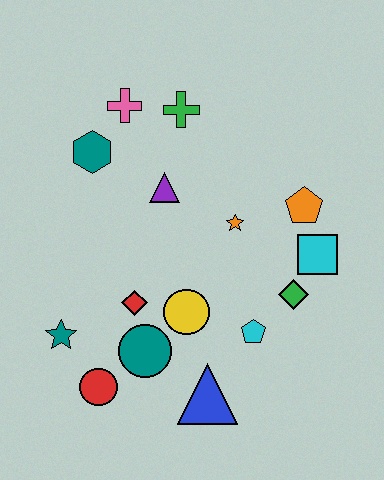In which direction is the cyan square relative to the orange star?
The cyan square is to the right of the orange star.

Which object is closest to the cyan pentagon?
The green diamond is closest to the cyan pentagon.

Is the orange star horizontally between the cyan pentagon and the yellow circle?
Yes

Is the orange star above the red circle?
Yes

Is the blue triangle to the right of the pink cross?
Yes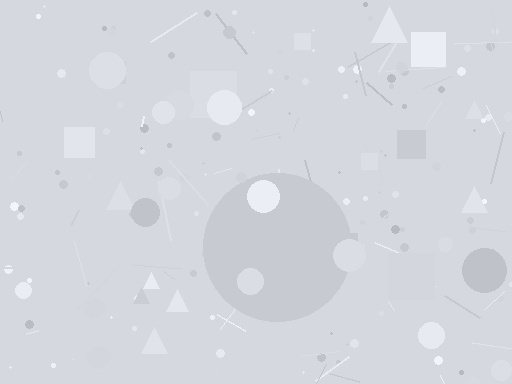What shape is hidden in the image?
A circle is hidden in the image.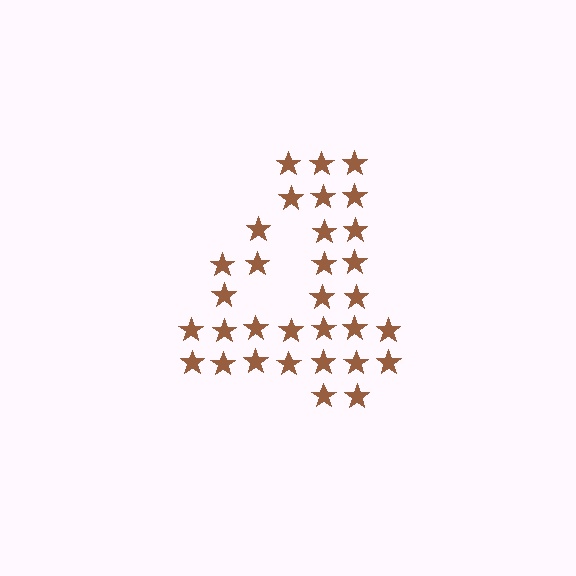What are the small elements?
The small elements are stars.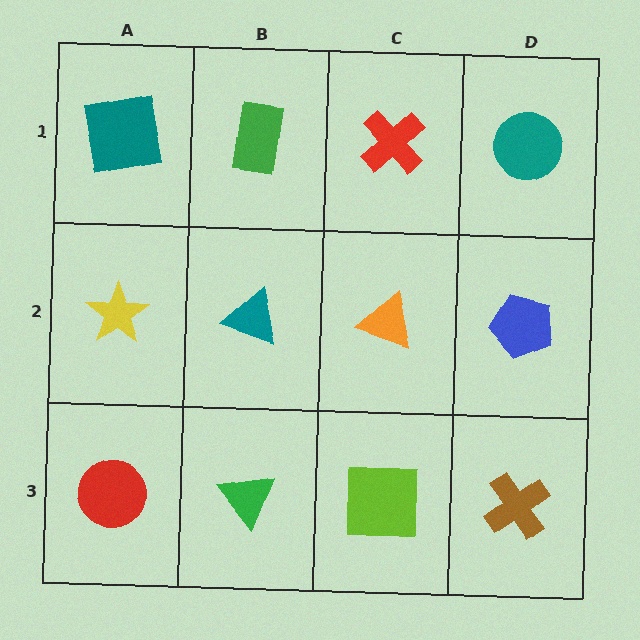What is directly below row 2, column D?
A brown cross.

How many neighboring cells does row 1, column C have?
3.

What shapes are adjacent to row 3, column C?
An orange triangle (row 2, column C), a green triangle (row 3, column B), a brown cross (row 3, column D).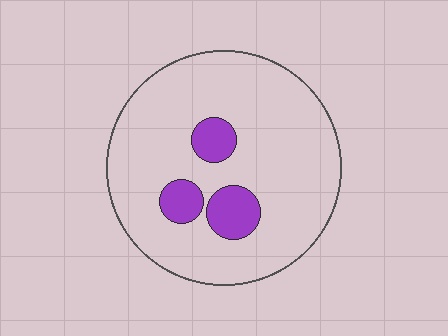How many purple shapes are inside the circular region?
3.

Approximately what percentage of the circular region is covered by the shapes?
Approximately 15%.